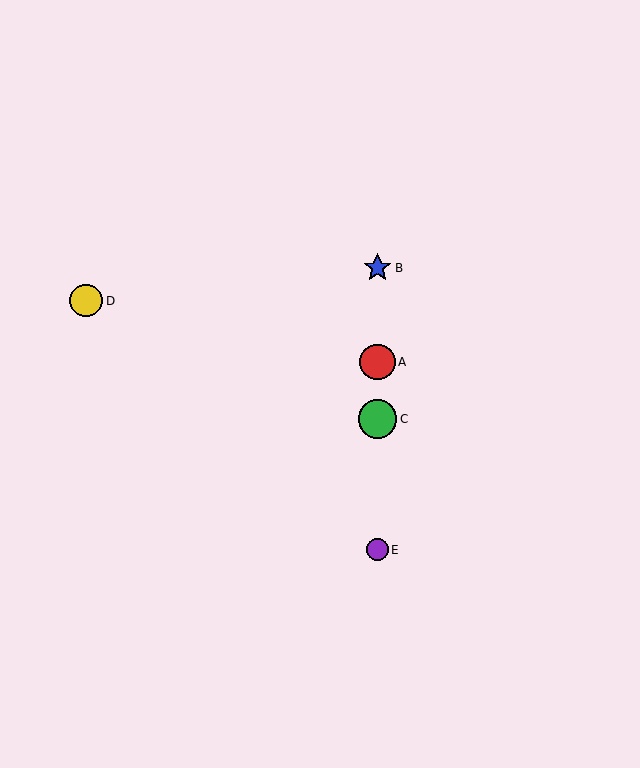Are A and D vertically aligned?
No, A is at x≈378 and D is at x≈86.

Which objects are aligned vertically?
Objects A, B, C, E are aligned vertically.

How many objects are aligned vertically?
4 objects (A, B, C, E) are aligned vertically.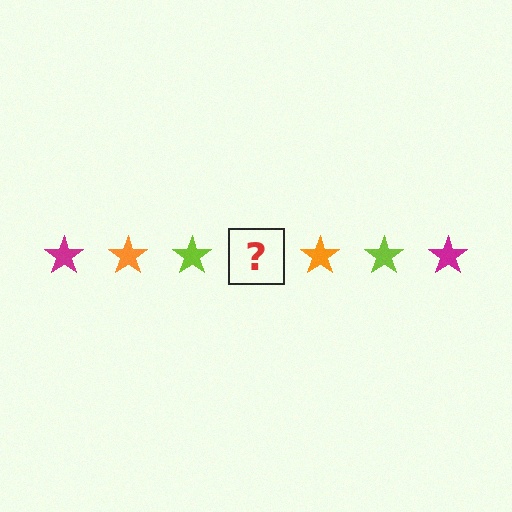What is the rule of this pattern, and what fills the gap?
The rule is that the pattern cycles through magenta, orange, lime stars. The gap should be filled with a magenta star.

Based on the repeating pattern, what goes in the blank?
The blank should be a magenta star.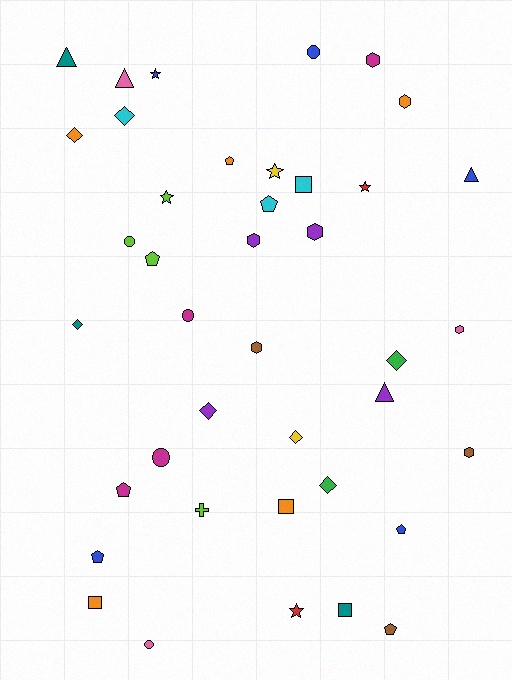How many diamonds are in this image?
There are 7 diamonds.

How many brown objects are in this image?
There are 3 brown objects.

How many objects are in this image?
There are 40 objects.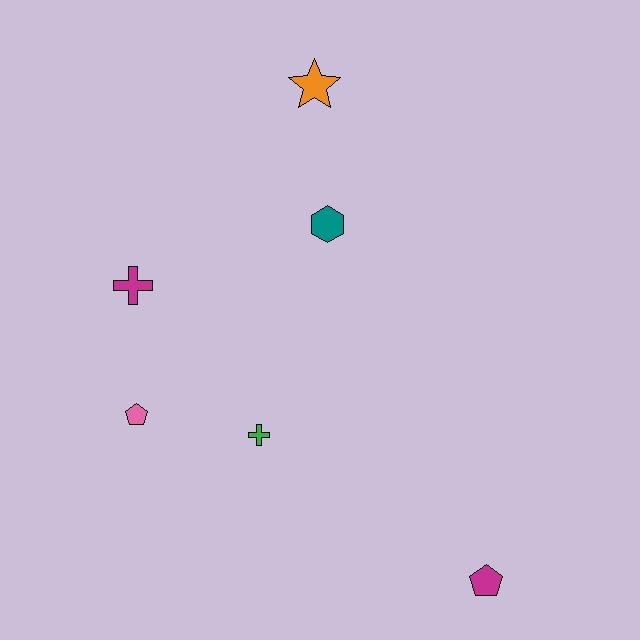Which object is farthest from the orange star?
The magenta pentagon is farthest from the orange star.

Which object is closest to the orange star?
The teal hexagon is closest to the orange star.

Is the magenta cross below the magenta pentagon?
No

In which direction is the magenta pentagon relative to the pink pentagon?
The magenta pentagon is to the right of the pink pentagon.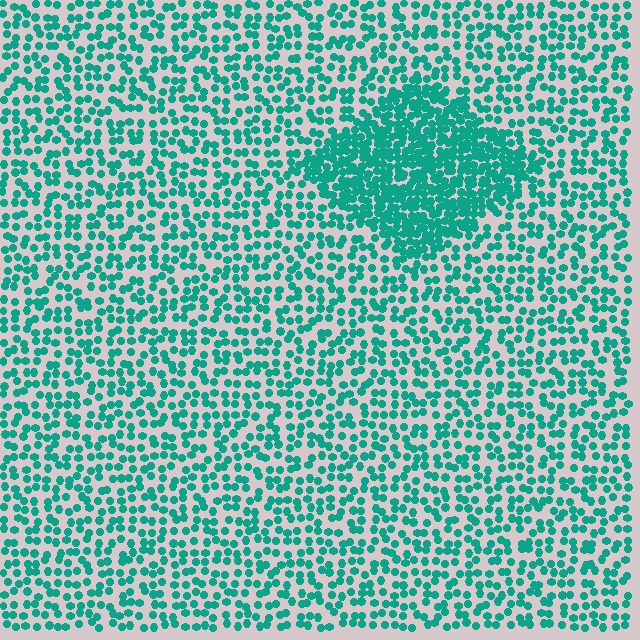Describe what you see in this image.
The image contains small teal elements arranged at two different densities. A diamond-shaped region is visible where the elements are more densely packed than the surrounding area.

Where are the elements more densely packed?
The elements are more densely packed inside the diamond boundary.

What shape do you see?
I see a diamond.